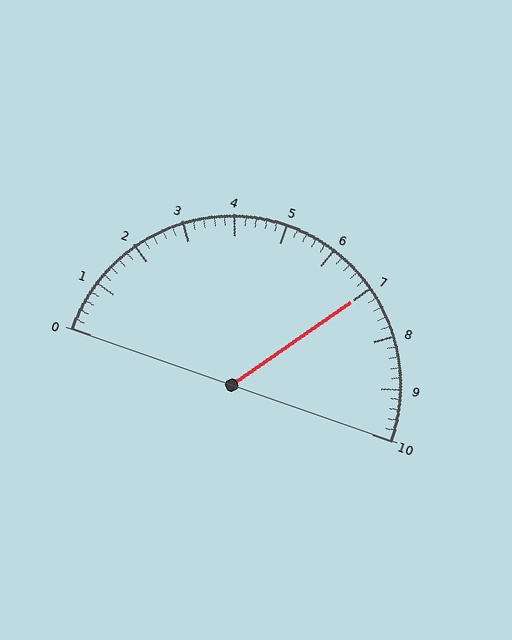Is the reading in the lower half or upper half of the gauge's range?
The reading is in the upper half of the range (0 to 10).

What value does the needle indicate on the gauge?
The needle indicates approximately 7.0.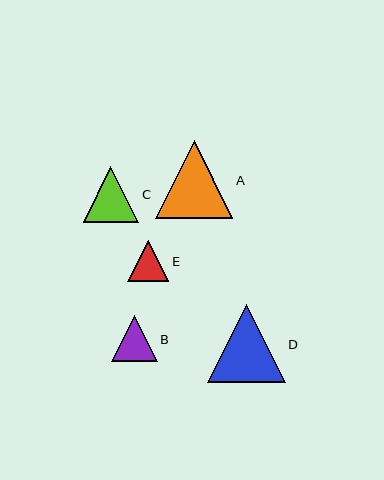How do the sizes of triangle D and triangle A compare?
Triangle D and triangle A are approximately the same size.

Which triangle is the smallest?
Triangle E is the smallest with a size of approximately 41 pixels.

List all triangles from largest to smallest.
From largest to smallest: D, A, C, B, E.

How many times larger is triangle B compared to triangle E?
Triangle B is approximately 1.1 times the size of triangle E.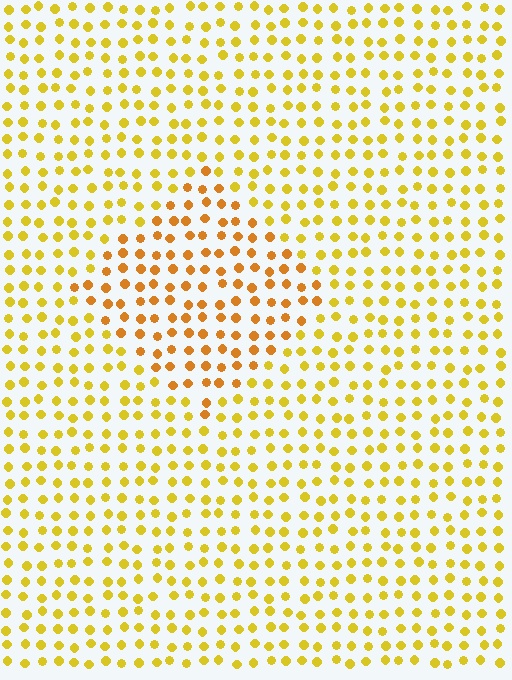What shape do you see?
I see a diamond.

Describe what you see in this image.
The image is filled with small yellow elements in a uniform arrangement. A diamond-shaped region is visible where the elements are tinted to a slightly different hue, forming a subtle color boundary.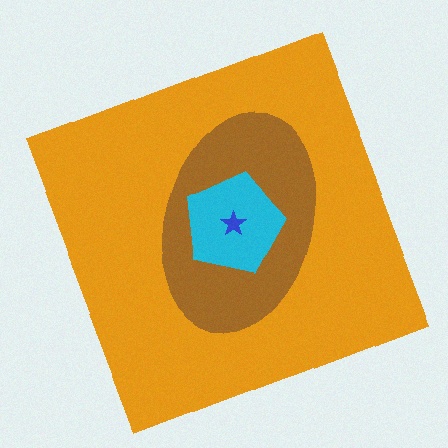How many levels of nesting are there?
4.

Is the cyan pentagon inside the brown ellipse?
Yes.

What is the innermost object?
The blue star.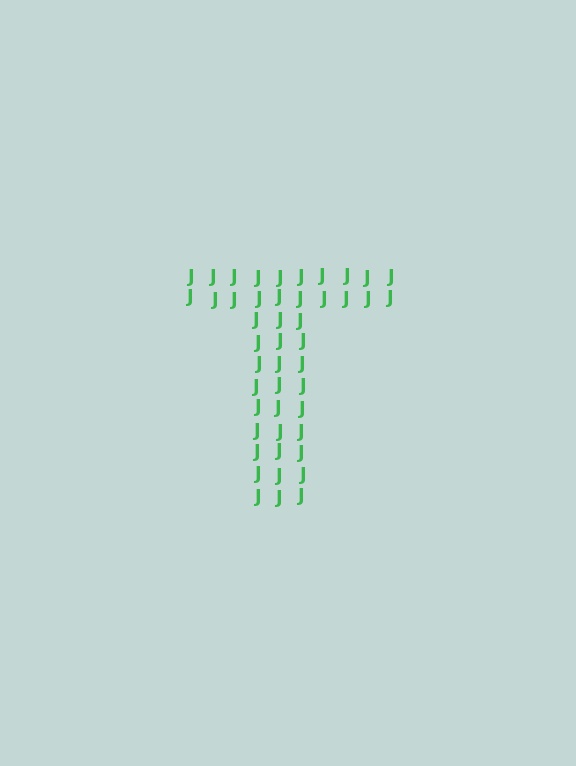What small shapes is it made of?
It is made of small letter J's.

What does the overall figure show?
The overall figure shows the letter T.